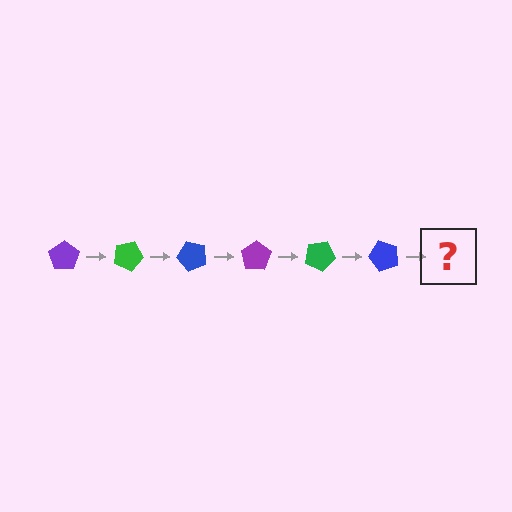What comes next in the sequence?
The next element should be a purple pentagon, rotated 150 degrees from the start.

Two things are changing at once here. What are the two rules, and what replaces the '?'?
The two rules are that it rotates 25 degrees each step and the color cycles through purple, green, and blue. The '?' should be a purple pentagon, rotated 150 degrees from the start.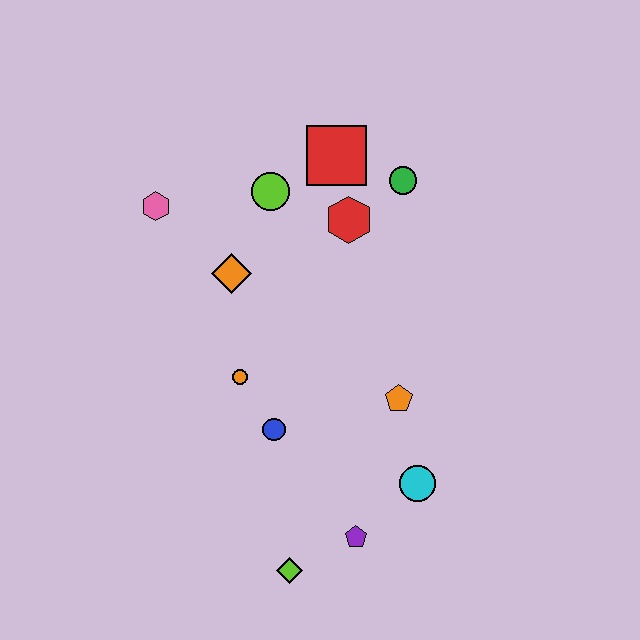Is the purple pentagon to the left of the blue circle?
No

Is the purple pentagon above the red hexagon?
No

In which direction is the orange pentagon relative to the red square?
The orange pentagon is below the red square.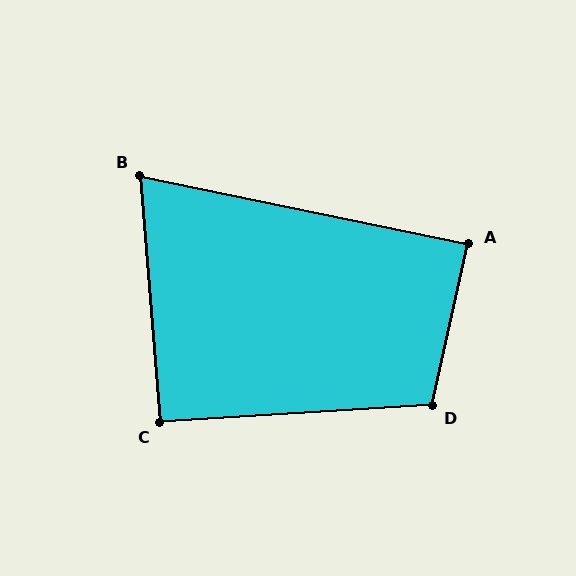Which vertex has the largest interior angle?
D, at approximately 106 degrees.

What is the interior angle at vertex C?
Approximately 91 degrees (approximately right).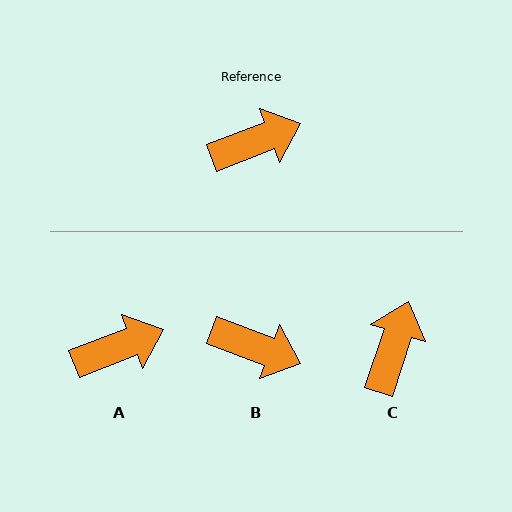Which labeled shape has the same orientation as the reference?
A.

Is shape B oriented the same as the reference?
No, it is off by about 42 degrees.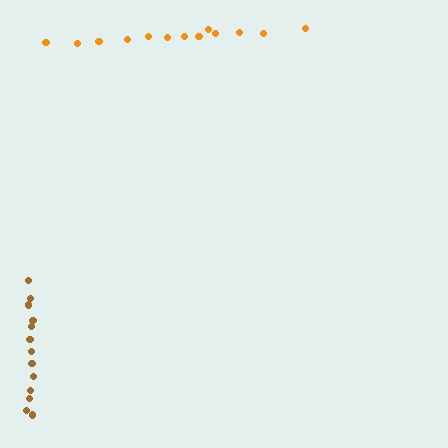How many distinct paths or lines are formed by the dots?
There are 2 distinct paths.